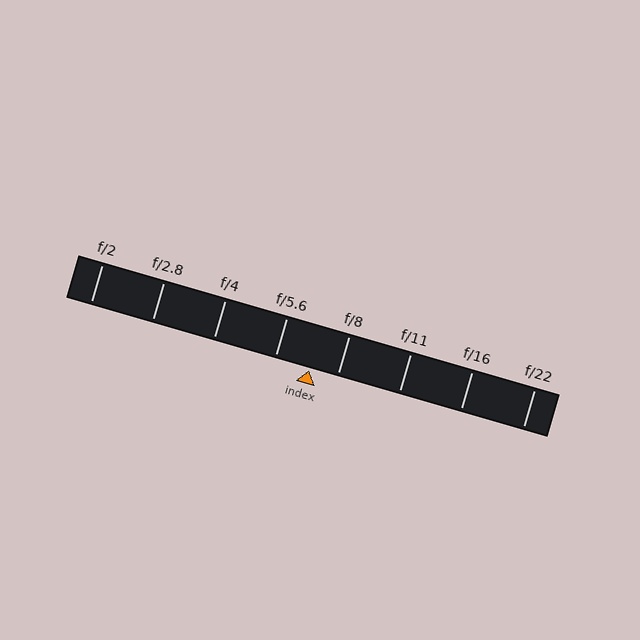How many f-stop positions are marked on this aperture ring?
There are 8 f-stop positions marked.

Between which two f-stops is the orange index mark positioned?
The index mark is between f/5.6 and f/8.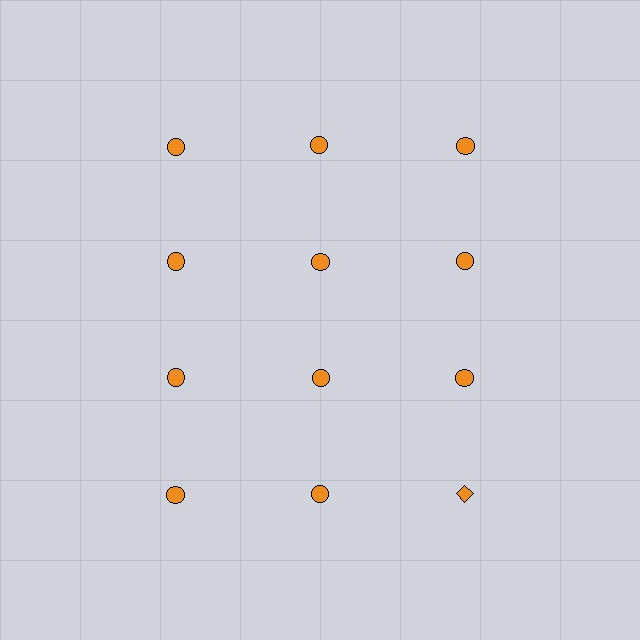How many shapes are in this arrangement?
There are 12 shapes arranged in a grid pattern.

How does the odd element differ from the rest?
It has a different shape: diamond instead of circle.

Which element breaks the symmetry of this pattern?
The orange diamond in the fourth row, center column breaks the symmetry. All other shapes are orange circles.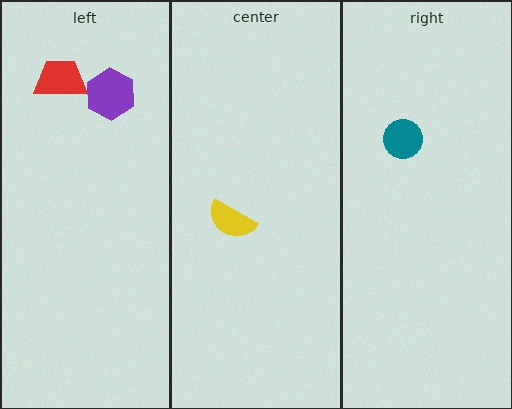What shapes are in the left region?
The red trapezoid, the purple hexagon.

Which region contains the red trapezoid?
The left region.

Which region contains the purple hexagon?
The left region.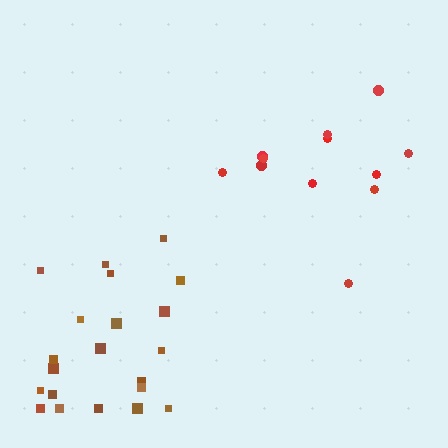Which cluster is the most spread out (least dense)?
Red.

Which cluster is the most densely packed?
Brown.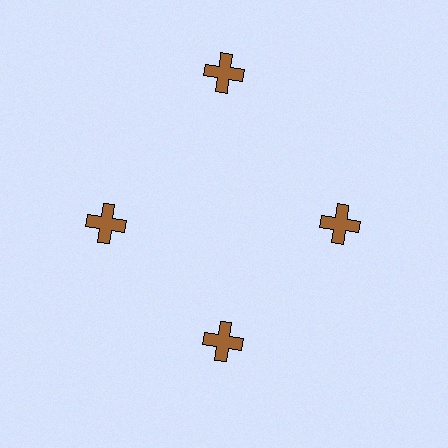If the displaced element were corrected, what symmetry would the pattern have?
It would have 4-fold rotational symmetry — the pattern would map onto itself every 90 degrees.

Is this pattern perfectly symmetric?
No. The 4 brown crosses are arranged in a ring, but one element near the 12 o'clock position is pushed outward from the center, breaking the 4-fold rotational symmetry.